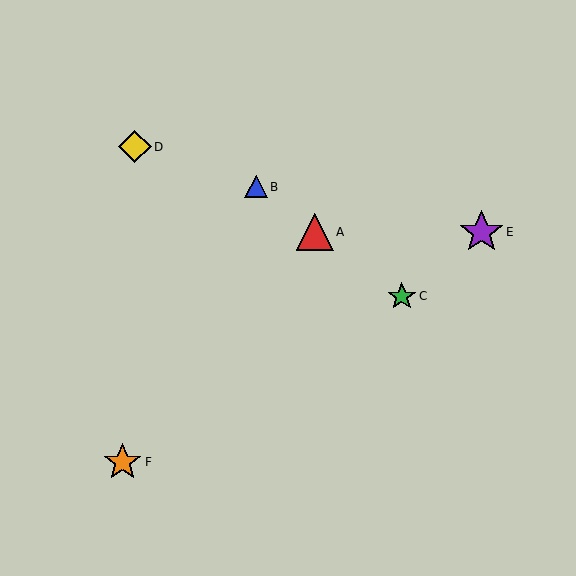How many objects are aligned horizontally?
2 objects (A, E) are aligned horizontally.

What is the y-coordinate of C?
Object C is at y≈296.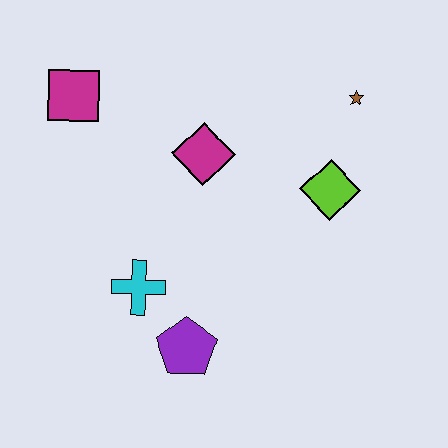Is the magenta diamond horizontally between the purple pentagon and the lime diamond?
Yes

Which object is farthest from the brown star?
The purple pentagon is farthest from the brown star.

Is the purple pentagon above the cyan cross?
No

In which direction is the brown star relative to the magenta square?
The brown star is to the right of the magenta square.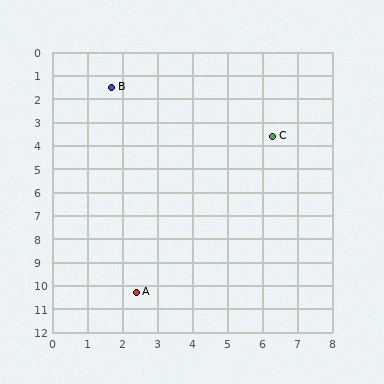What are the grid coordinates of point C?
Point C is at approximately (6.3, 3.6).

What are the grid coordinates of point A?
Point A is at approximately (2.4, 10.3).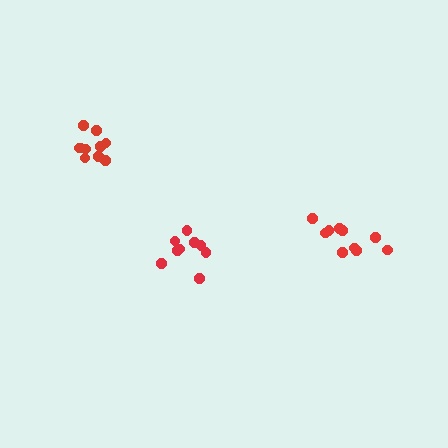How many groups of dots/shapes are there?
There are 3 groups.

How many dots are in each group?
Group 1: 10 dots, Group 2: 9 dots, Group 3: 10 dots (29 total).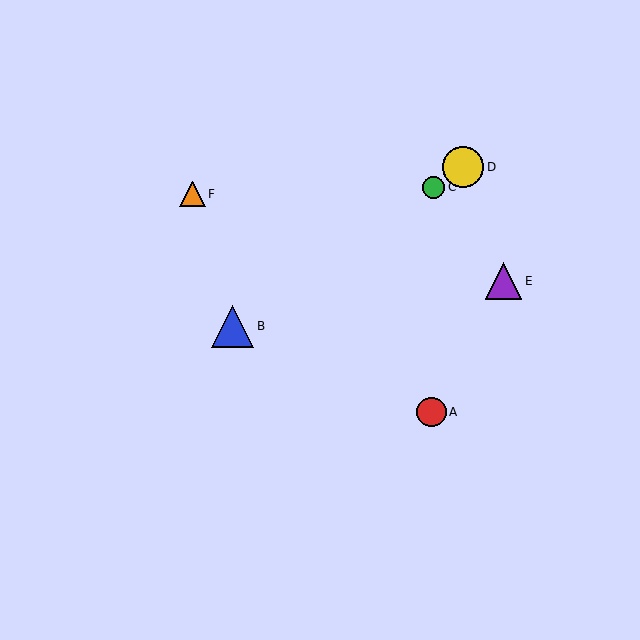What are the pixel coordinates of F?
Object F is at (192, 194).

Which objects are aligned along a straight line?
Objects B, C, D are aligned along a straight line.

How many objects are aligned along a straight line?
3 objects (B, C, D) are aligned along a straight line.